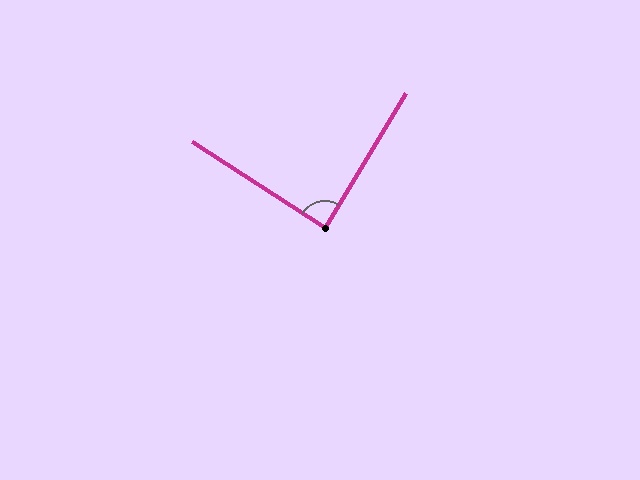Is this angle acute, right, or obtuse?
It is approximately a right angle.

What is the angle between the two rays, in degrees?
Approximately 88 degrees.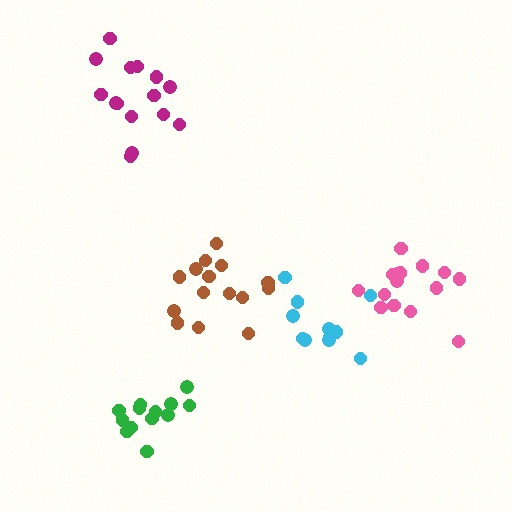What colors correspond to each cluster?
The clusters are colored: cyan, magenta, pink, green, brown.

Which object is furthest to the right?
The pink cluster is rightmost.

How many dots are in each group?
Group 1: 11 dots, Group 2: 15 dots, Group 3: 15 dots, Group 4: 13 dots, Group 5: 15 dots (69 total).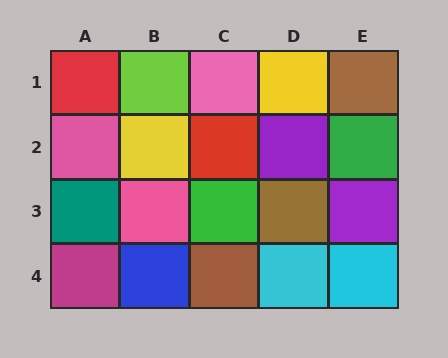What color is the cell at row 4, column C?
Brown.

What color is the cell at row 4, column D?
Cyan.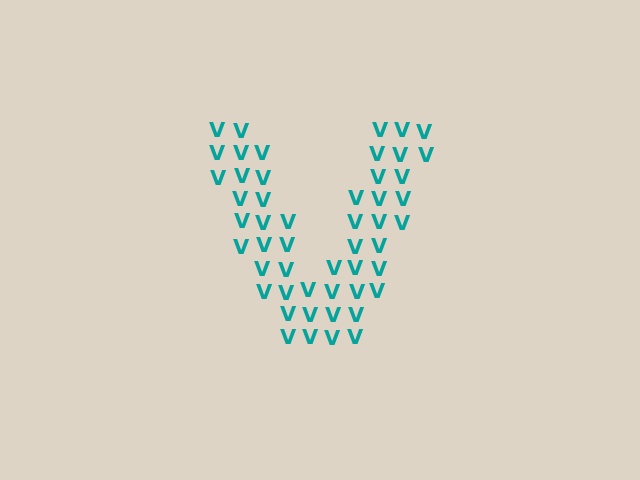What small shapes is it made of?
It is made of small letter V's.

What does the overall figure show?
The overall figure shows the letter V.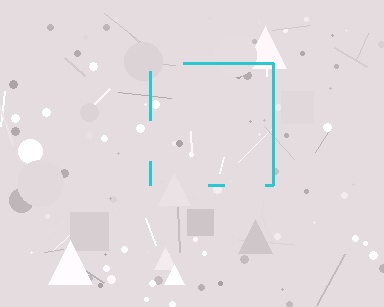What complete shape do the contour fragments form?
The contour fragments form a square.